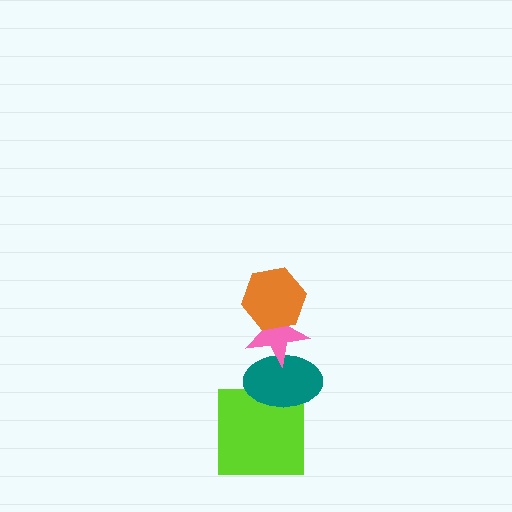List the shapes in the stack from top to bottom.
From top to bottom: the orange hexagon, the pink star, the teal ellipse, the lime square.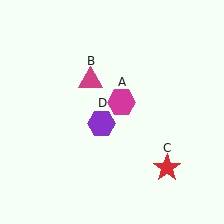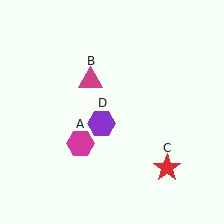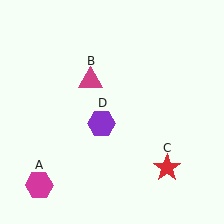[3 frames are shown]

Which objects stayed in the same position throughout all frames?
Magenta triangle (object B) and red star (object C) and purple hexagon (object D) remained stationary.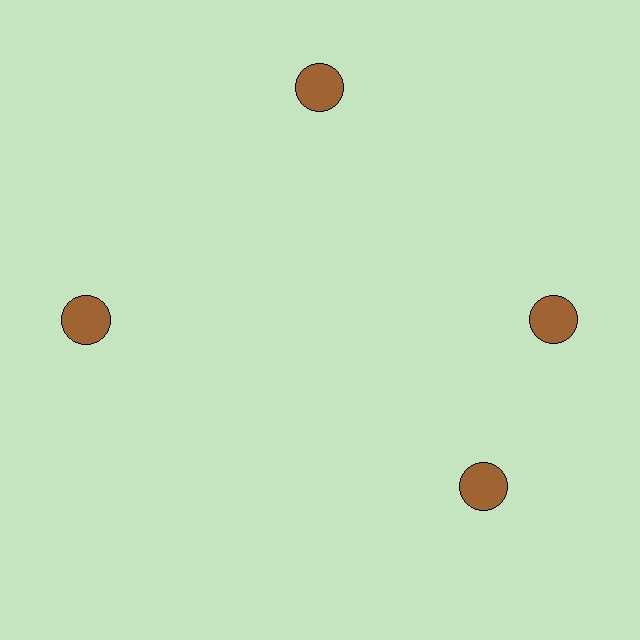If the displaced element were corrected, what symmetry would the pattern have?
It would have 4-fold rotational symmetry — the pattern would map onto itself every 90 degrees.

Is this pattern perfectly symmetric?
No. The 4 brown circles are arranged in a ring, but one element near the 6 o'clock position is rotated out of alignment along the ring, breaking the 4-fold rotational symmetry.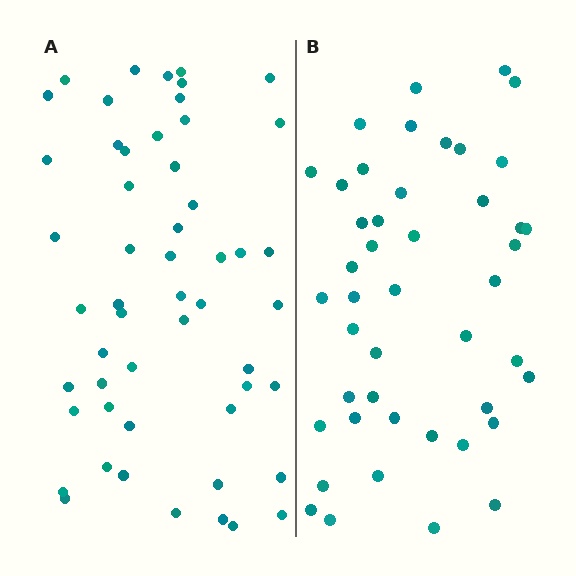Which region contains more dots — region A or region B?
Region A (the left region) has more dots.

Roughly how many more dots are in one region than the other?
Region A has roughly 8 or so more dots than region B.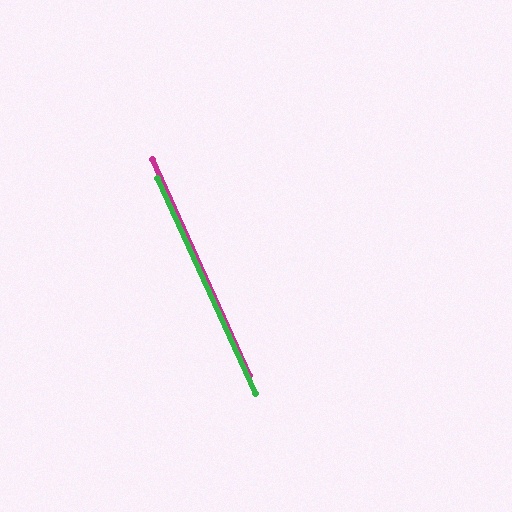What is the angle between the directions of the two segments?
Approximately 0 degrees.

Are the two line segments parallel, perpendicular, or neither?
Parallel — their directions differ by only 0.3°.